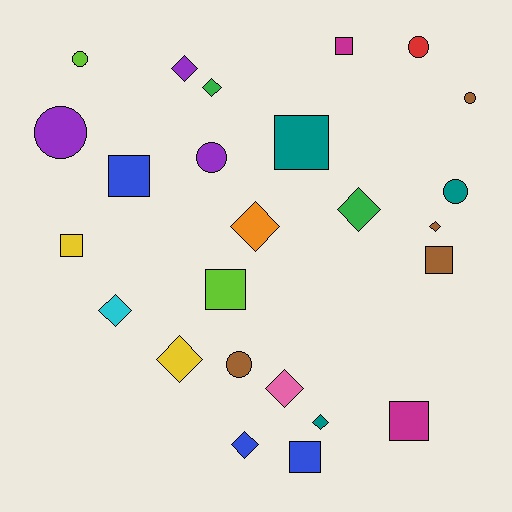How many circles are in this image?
There are 7 circles.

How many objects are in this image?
There are 25 objects.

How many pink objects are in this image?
There is 1 pink object.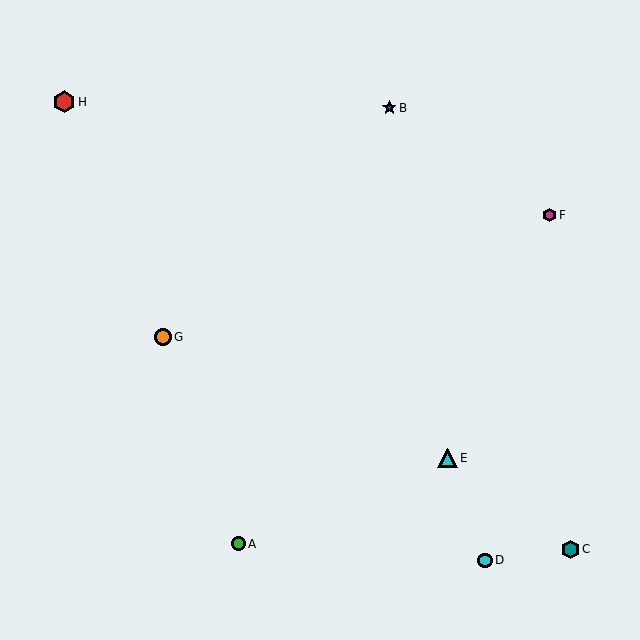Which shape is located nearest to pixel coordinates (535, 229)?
The magenta hexagon (labeled F) at (549, 215) is nearest to that location.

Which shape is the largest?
The red hexagon (labeled H) is the largest.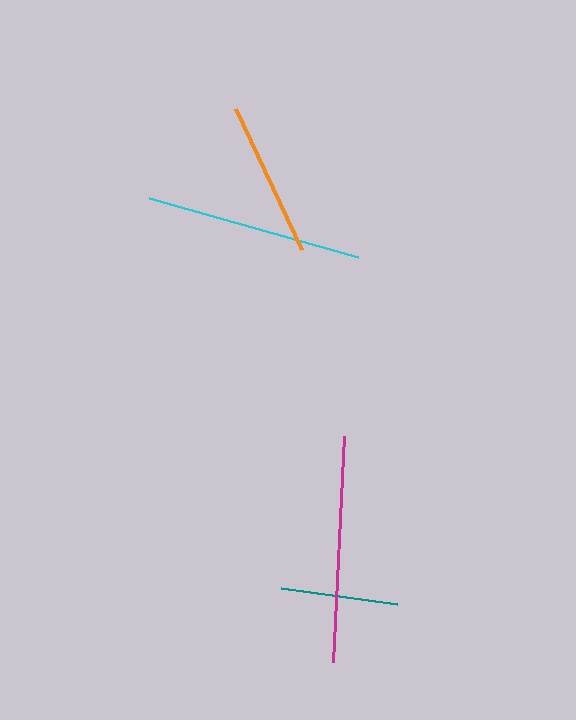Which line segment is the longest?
The magenta line is the longest at approximately 227 pixels.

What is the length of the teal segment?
The teal segment is approximately 117 pixels long.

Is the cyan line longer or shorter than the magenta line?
The magenta line is longer than the cyan line.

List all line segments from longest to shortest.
From longest to shortest: magenta, cyan, orange, teal.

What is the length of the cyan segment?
The cyan segment is approximately 218 pixels long.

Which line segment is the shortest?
The teal line is the shortest at approximately 117 pixels.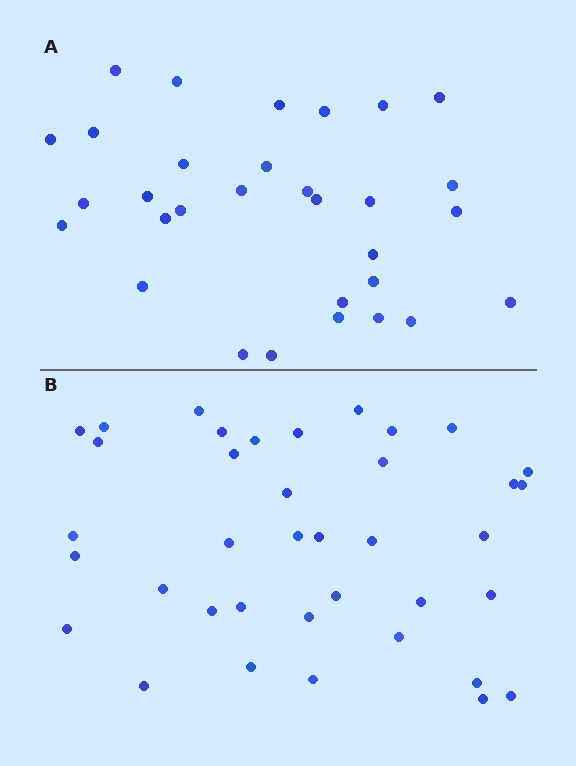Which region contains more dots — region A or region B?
Region B (the bottom region) has more dots.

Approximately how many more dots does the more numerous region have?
Region B has roughly 8 or so more dots than region A.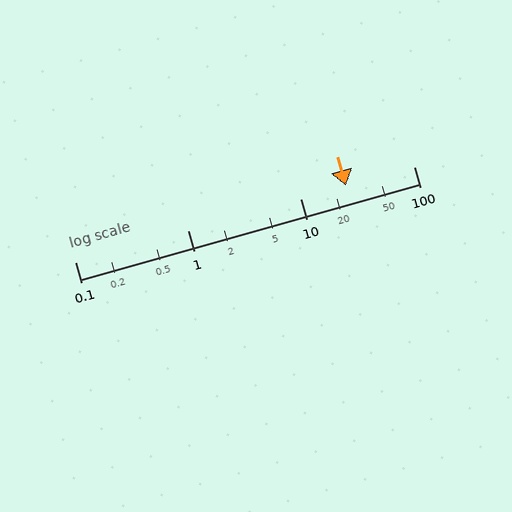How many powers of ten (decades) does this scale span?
The scale spans 3 decades, from 0.1 to 100.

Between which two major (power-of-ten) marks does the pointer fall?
The pointer is between 10 and 100.